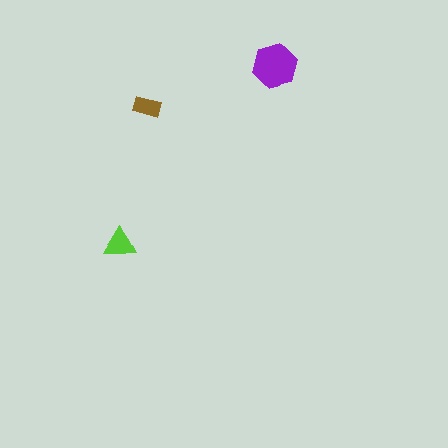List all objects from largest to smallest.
The purple hexagon, the lime triangle, the brown rectangle.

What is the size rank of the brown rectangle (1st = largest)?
3rd.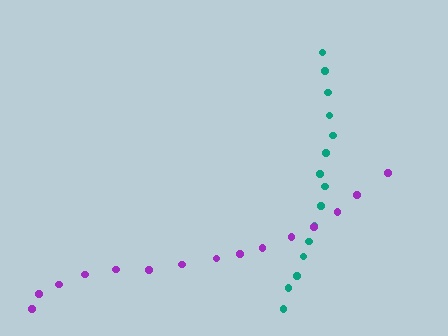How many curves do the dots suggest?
There are 2 distinct paths.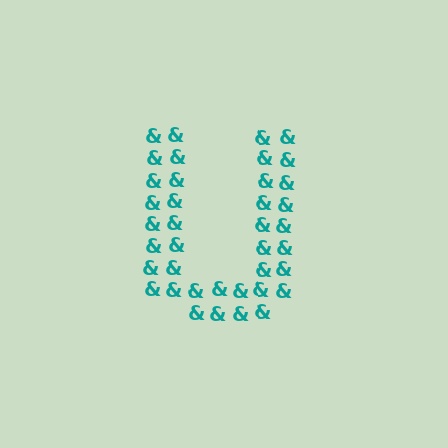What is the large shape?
The large shape is the letter U.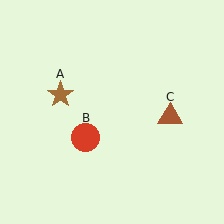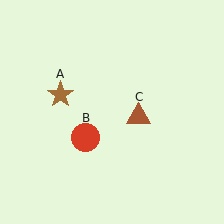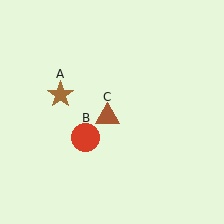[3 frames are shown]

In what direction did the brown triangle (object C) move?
The brown triangle (object C) moved left.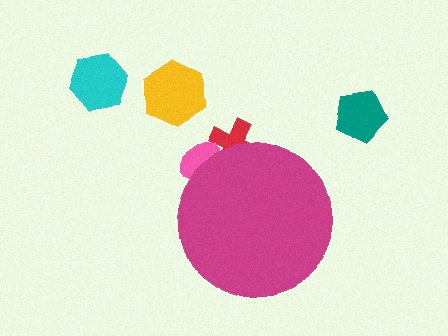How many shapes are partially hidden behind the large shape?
2 shapes are partially hidden.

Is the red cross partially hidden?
Yes, the red cross is partially hidden behind the magenta circle.